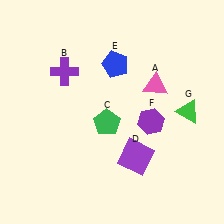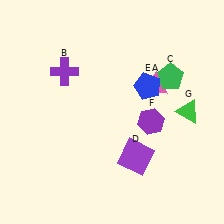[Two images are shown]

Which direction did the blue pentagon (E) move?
The blue pentagon (E) moved right.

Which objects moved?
The objects that moved are: the green pentagon (C), the blue pentagon (E).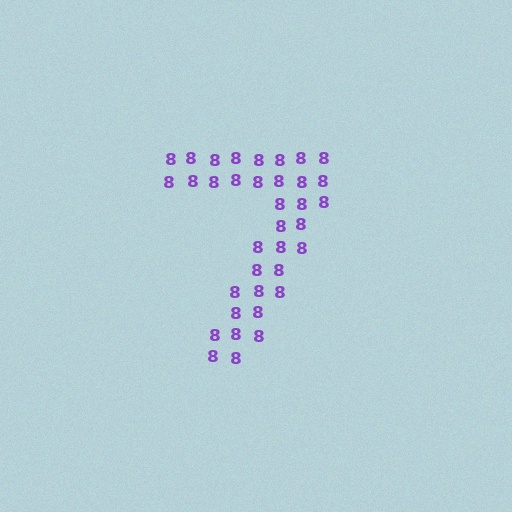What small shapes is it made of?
It is made of small digit 8's.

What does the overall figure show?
The overall figure shows the digit 7.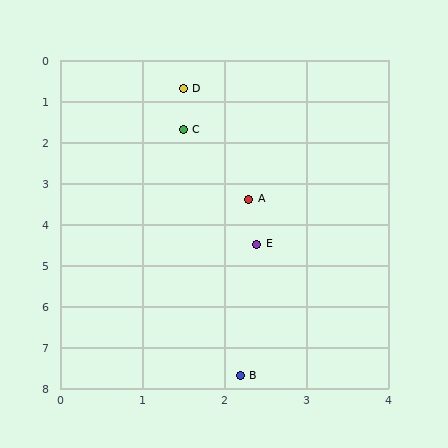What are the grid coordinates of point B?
Point B is at approximately (2.2, 7.7).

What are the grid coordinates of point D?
Point D is at approximately (1.5, 0.7).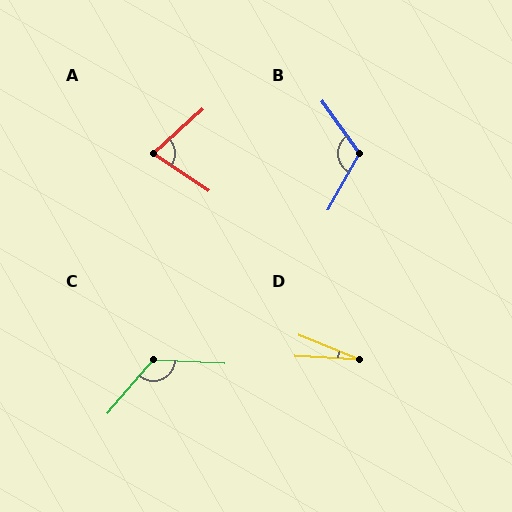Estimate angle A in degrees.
Approximately 76 degrees.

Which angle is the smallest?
D, at approximately 19 degrees.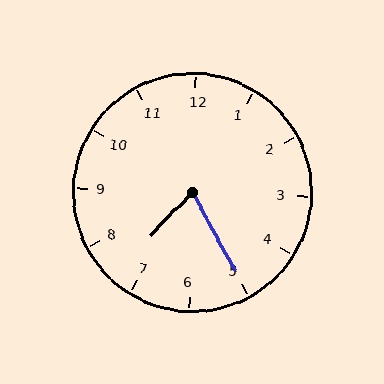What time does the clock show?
7:25.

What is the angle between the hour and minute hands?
Approximately 72 degrees.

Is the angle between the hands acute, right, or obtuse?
It is acute.